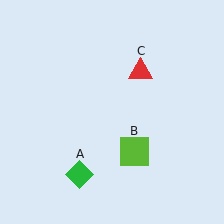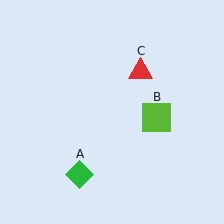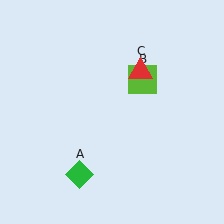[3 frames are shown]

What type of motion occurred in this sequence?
The lime square (object B) rotated counterclockwise around the center of the scene.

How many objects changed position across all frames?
1 object changed position: lime square (object B).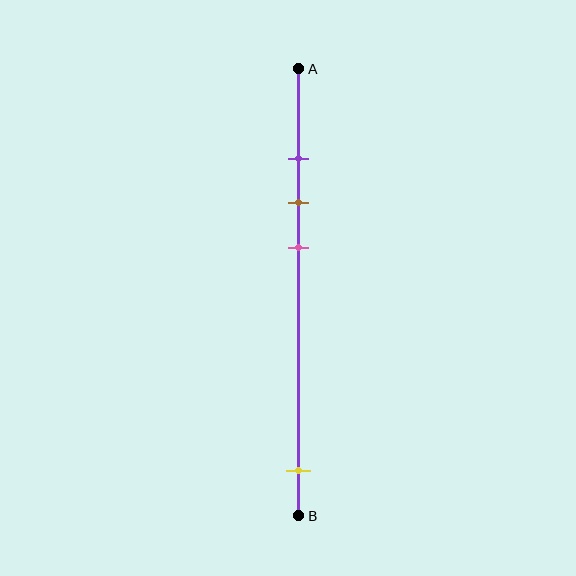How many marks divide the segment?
There are 4 marks dividing the segment.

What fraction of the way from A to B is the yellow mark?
The yellow mark is approximately 90% (0.9) of the way from A to B.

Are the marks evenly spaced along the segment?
No, the marks are not evenly spaced.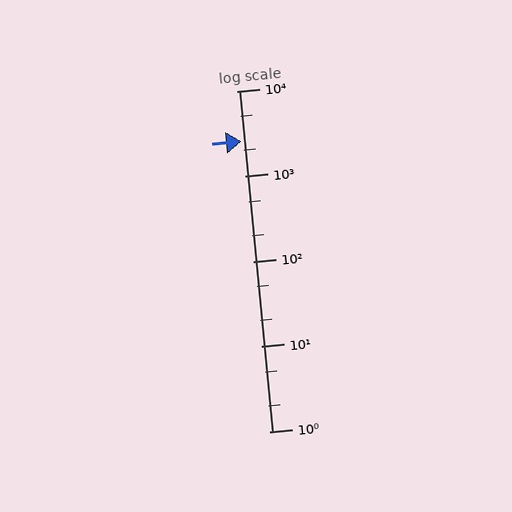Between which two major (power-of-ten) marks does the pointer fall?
The pointer is between 1000 and 10000.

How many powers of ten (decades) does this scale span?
The scale spans 4 decades, from 1 to 10000.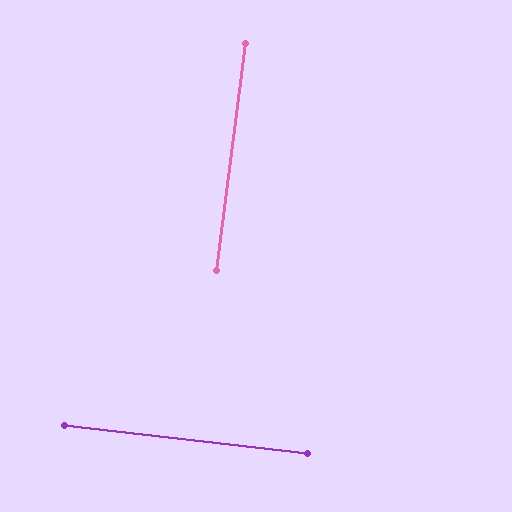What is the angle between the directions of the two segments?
Approximately 89 degrees.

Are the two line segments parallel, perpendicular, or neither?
Perpendicular — they meet at approximately 89°.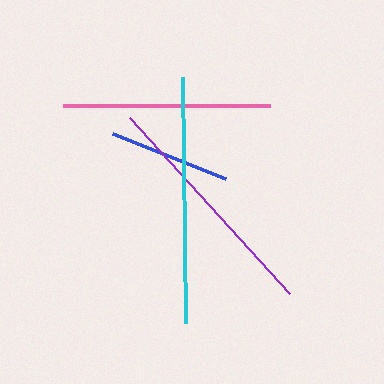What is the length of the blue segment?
The blue segment is approximately 122 pixels long.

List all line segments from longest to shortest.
From longest to shortest: cyan, purple, pink, blue.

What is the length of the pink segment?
The pink segment is approximately 207 pixels long.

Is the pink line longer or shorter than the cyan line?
The cyan line is longer than the pink line.